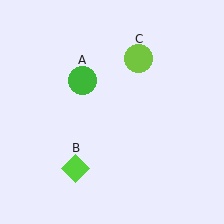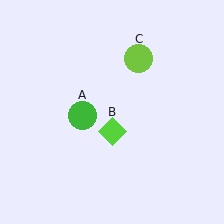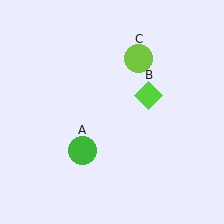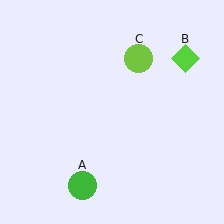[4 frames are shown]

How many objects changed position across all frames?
2 objects changed position: green circle (object A), lime diamond (object B).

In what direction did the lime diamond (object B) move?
The lime diamond (object B) moved up and to the right.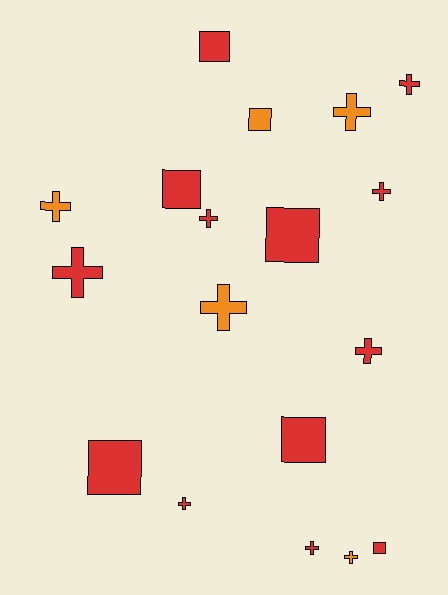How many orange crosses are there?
There are 4 orange crosses.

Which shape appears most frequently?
Cross, with 11 objects.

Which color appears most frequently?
Red, with 13 objects.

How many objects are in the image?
There are 18 objects.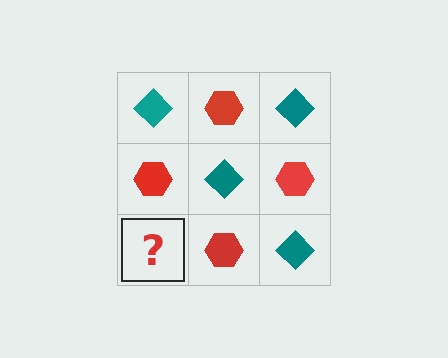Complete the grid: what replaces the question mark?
The question mark should be replaced with a teal diamond.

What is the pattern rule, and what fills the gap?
The rule is that it alternates teal diamond and red hexagon in a checkerboard pattern. The gap should be filled with a teal diamond.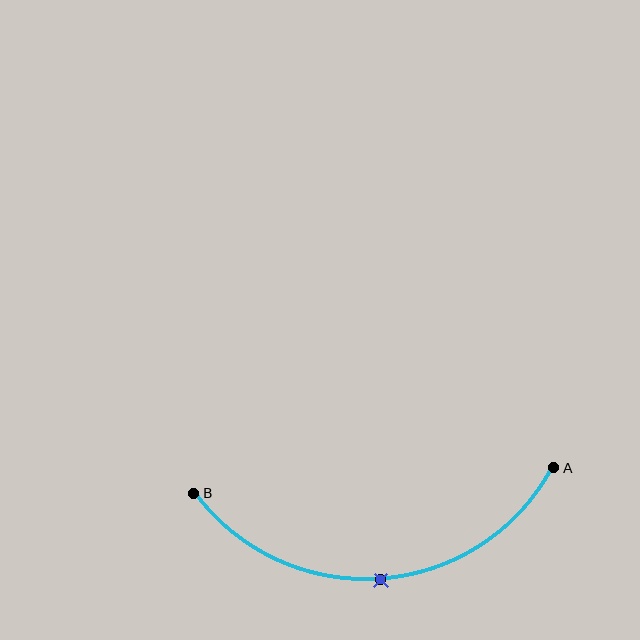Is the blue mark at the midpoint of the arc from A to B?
Yes. The blue mark lies on the arc at equal arc-length from both A and B — it is the arc midpoint.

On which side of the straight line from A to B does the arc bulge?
The arc bulges below the straight line connecting A and B.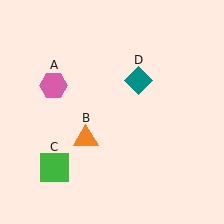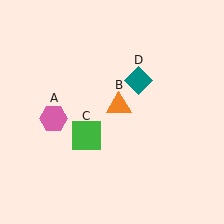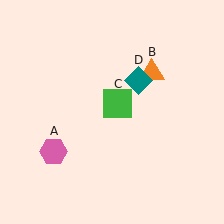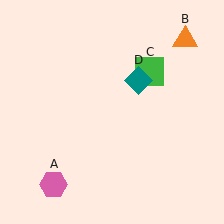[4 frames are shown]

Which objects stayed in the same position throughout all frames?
Teal diamond (object D) remained stationary.